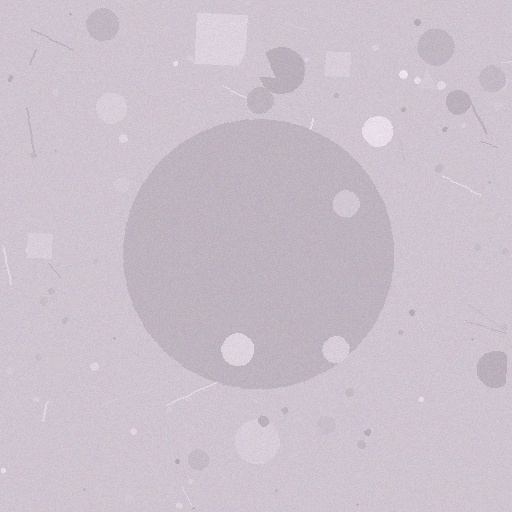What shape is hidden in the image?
A circle is hidden in the image.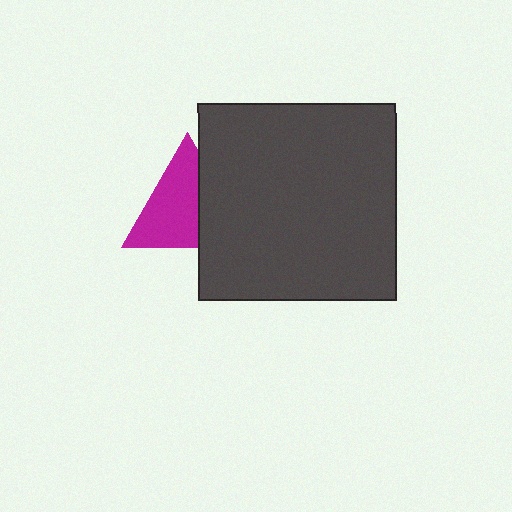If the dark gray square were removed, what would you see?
You would see the complete magenta triangle.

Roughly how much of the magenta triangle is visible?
About half of it is visible (roughly 64%).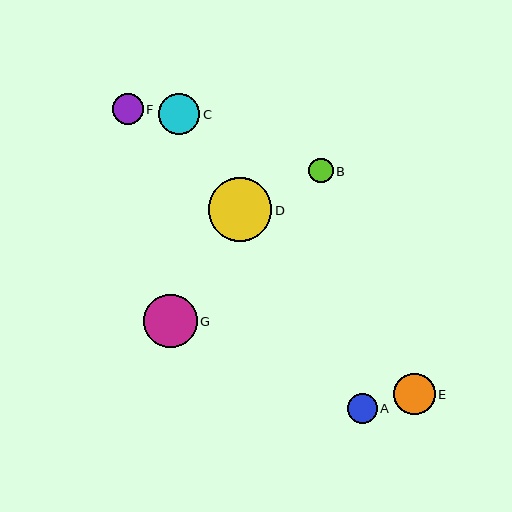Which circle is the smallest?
Circle B is the smallest with a size of approximately 24 pixels.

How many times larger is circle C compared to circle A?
Circle C is approximately 1.4 times the size of circle A.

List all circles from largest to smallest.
From largest to smallest: D, G, E, C, F, A, B.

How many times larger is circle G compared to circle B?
Circle G is approximately 2.2 times the size of circle B.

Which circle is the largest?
Circle D is the largest with a size of approximately 64 pixels.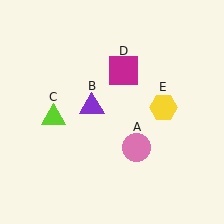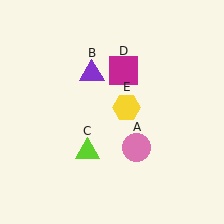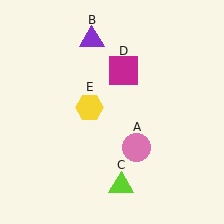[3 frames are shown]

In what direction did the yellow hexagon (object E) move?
The yellow hexagon (object E) moved left.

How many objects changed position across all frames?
3 objects changed position: purple triangle (object B), lime triangle (object C), yellow hexagon (object E).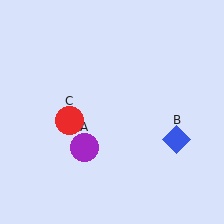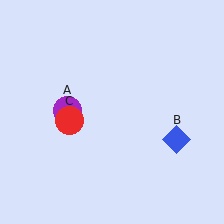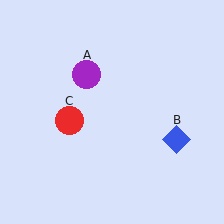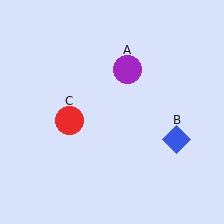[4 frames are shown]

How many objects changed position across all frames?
1 object changed position: purple circle (object A).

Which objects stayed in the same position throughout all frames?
Blue diamond (object B) and red circle (object C) remained stationary.